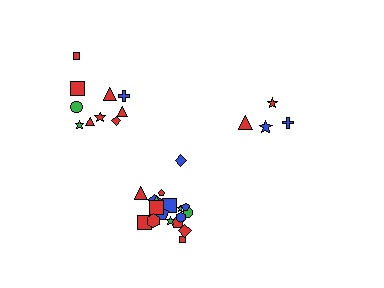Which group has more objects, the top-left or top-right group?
The top-left group.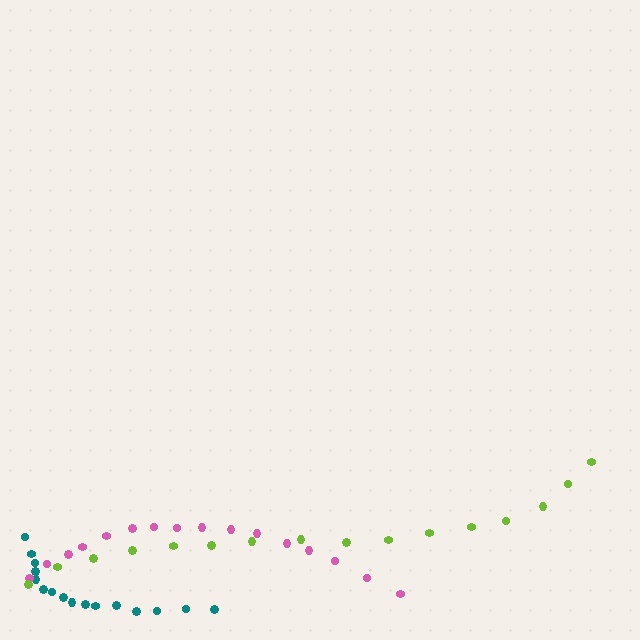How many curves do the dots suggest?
There are 3 distinct paths.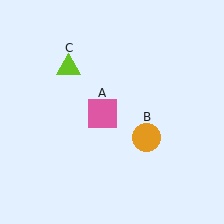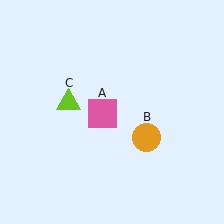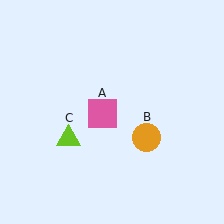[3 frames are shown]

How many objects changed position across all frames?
1 object changed position: lime triangle (object C).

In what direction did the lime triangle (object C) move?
The lime triangle (object C) moved down.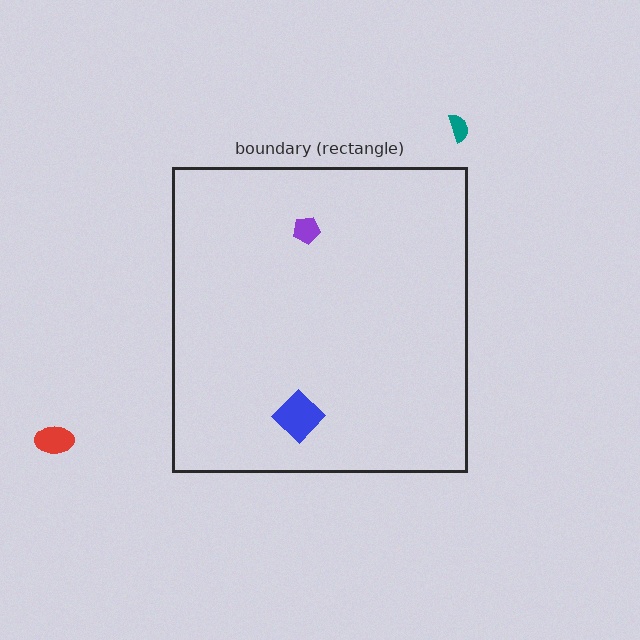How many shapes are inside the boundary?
2 inside, 2 outside.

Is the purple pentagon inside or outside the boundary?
Inside.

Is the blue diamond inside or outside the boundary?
Inside.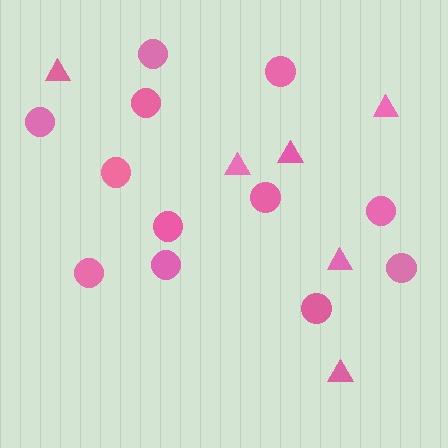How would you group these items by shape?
There are 2 groups: one group of triangles (6) and one group of circles (12).